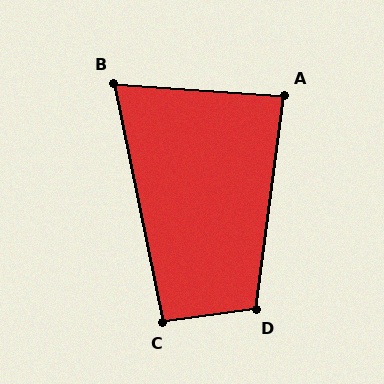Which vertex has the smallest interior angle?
B, at approximately 75 degrees.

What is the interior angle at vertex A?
Approximately 87 degrees (approximately right).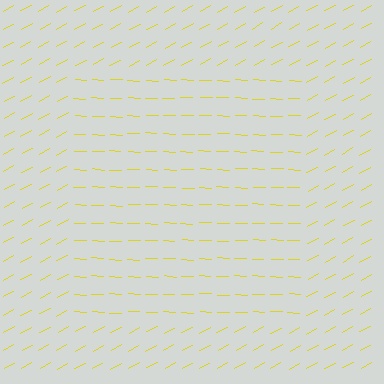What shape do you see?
I see a rectangle.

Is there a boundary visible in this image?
Yes, there is a texture boundary formed by a change in line orientation.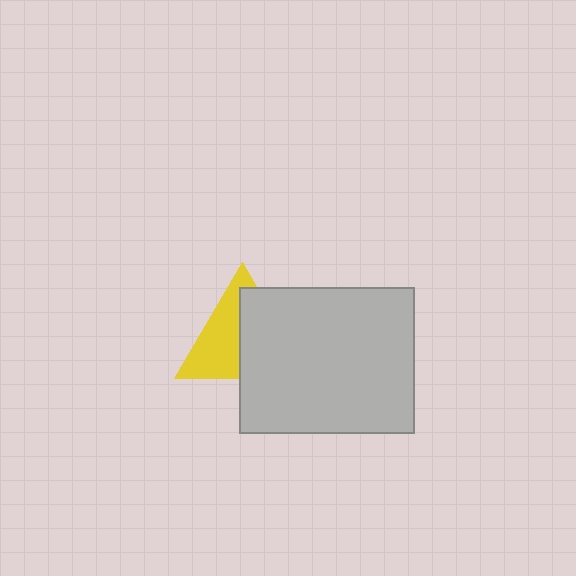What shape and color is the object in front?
The object in front is a light gray rectangle.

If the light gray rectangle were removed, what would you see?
You would see the complete yellow triangle.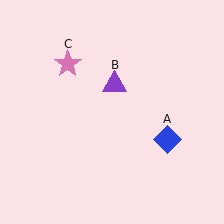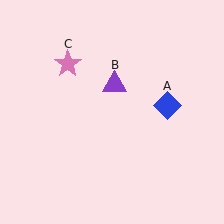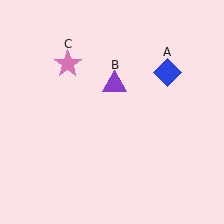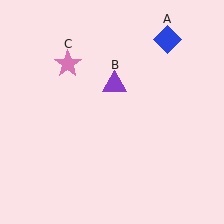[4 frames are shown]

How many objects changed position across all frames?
1 object changed position: blue diamond (object A).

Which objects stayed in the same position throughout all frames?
Purple triangle (object B) and pink star (object C) remained stationary.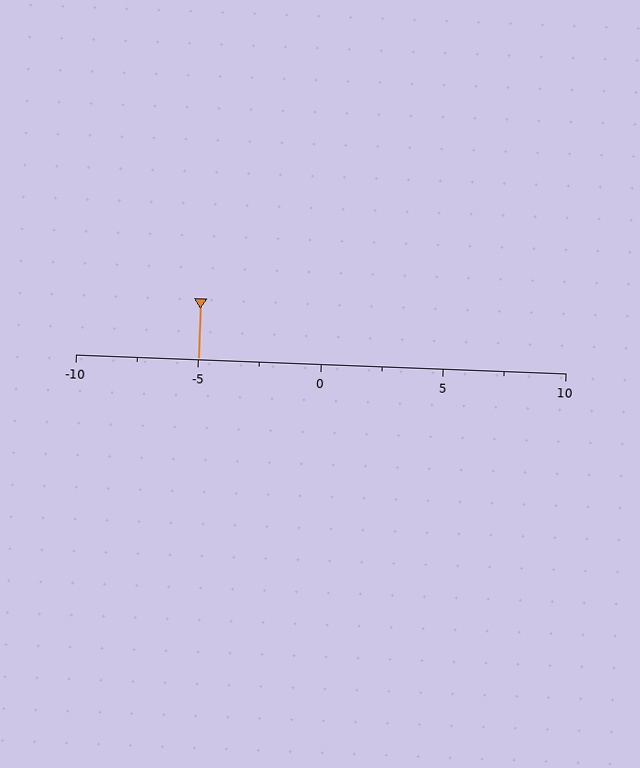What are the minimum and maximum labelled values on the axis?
The axis runs from -10 to 10.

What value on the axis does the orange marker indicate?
The marker indicates approximately -5.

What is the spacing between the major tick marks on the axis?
The major ticks are spaced 5 apart.